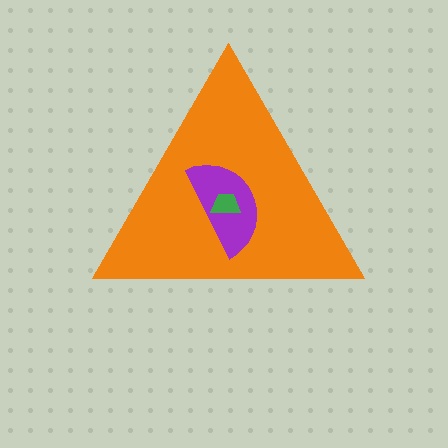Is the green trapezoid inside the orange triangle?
Yes.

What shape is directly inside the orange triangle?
The purple semicircle.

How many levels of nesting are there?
3.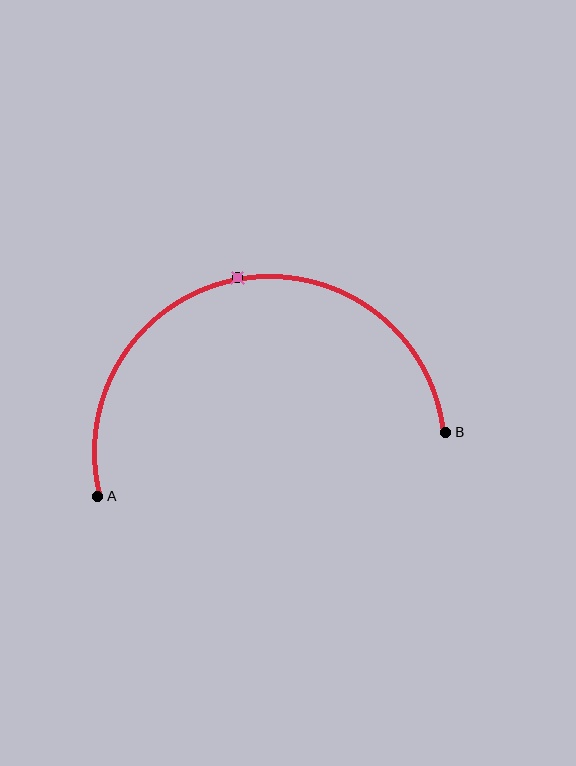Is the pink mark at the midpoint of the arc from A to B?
Yes. The pink mark lies on the arc at equal arc-length from both A and B — it is the arc midpoint.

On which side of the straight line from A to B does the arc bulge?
The arc bulges above the straight line connecting A and B.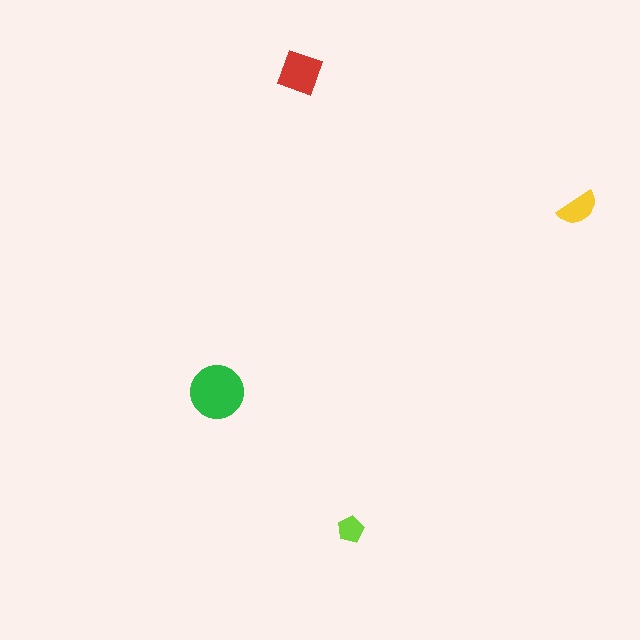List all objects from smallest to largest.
The lime pentagon, the yellow semicircle, the red square, the green circle.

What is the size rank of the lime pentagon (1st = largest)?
4th.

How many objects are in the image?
There are 4 objects in the image.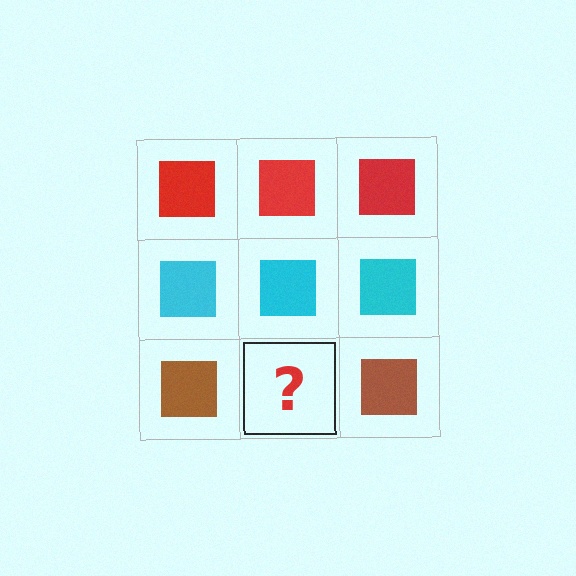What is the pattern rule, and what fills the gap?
The rule is that each row has a consistent color. The gap should be filled with a brown square.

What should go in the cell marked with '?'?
The missing cell should contain a brown square.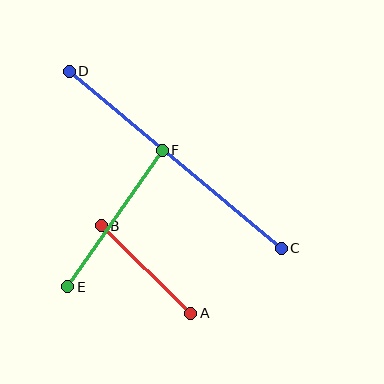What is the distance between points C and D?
The distance is approximately 276 pixels.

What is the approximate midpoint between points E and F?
The midpoint is at approximately (115, 219) pixels.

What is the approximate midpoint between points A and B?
The midpoint is at approximately (146, 270) pixels.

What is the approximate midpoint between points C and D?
The midpoint is at approximately (175, 160) pixels.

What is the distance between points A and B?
The distance is approximately 125 pixels.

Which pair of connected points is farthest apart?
Points C and D are farthest apart.